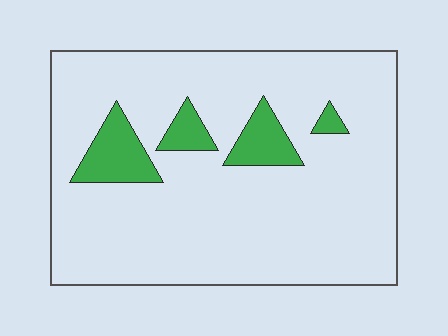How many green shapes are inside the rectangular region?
4.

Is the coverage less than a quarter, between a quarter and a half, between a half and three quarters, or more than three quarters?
Less than a quarter.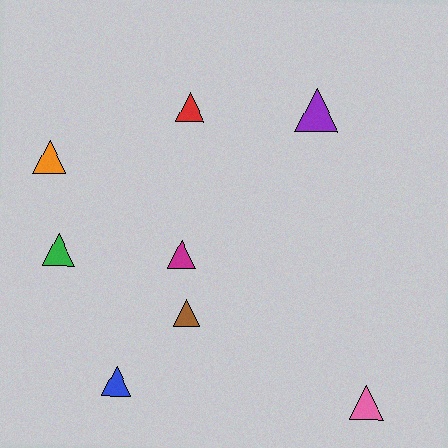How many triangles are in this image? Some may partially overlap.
There are 8 triangles.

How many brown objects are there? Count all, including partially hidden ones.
There is 1 brown object.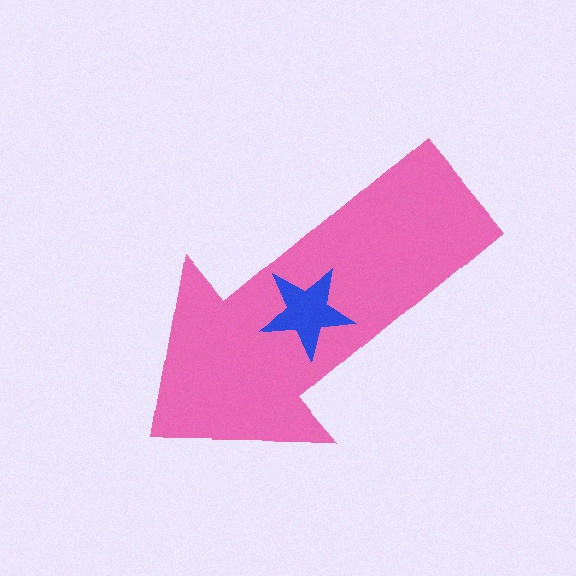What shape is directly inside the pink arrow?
The blue star.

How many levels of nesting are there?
2.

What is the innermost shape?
The blue star.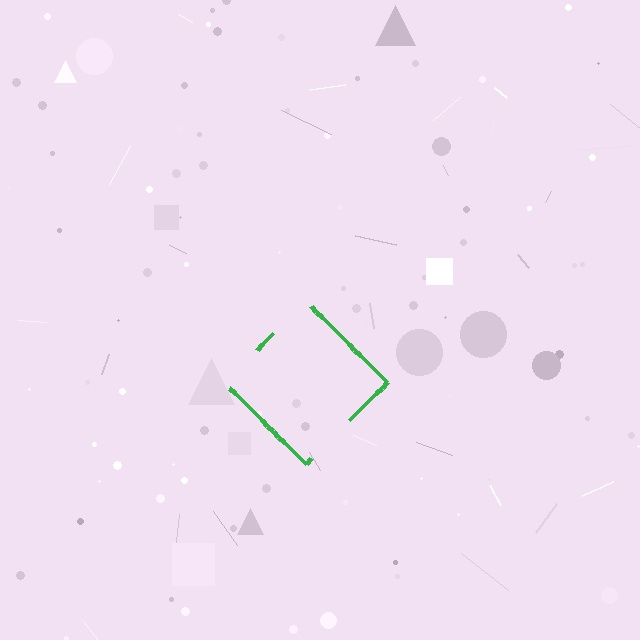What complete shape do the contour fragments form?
The contour fragments form a diamond.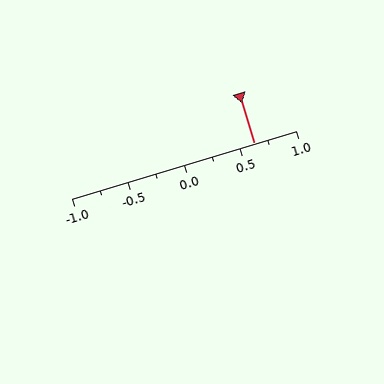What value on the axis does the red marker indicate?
The marker indicates approximately 0.62.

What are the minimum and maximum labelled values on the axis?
The axis runs from -1.0 to 1.0.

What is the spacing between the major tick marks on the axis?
The major ticks are spaced 0.5 apart.